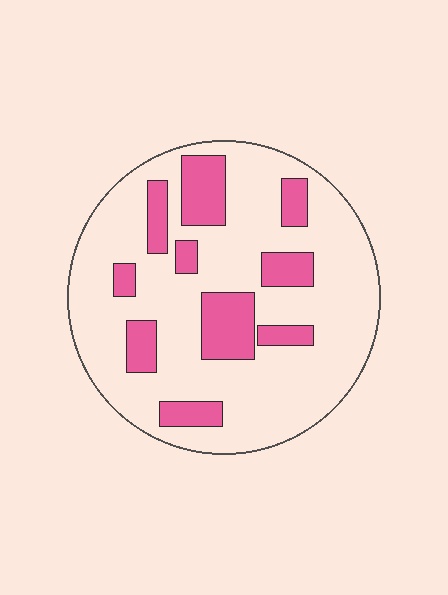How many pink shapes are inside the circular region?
10.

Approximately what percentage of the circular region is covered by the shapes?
Approximately 25%.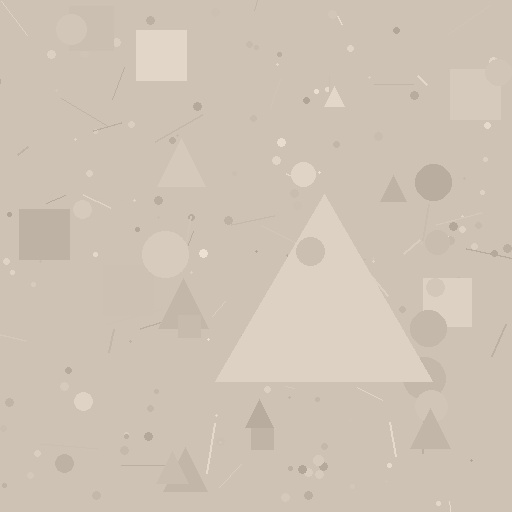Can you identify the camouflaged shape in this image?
The camouflaged shape is a triangle.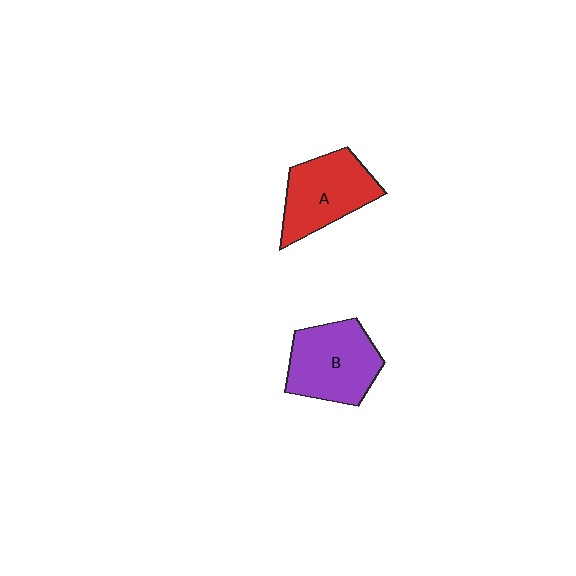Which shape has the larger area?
Shape B (purple).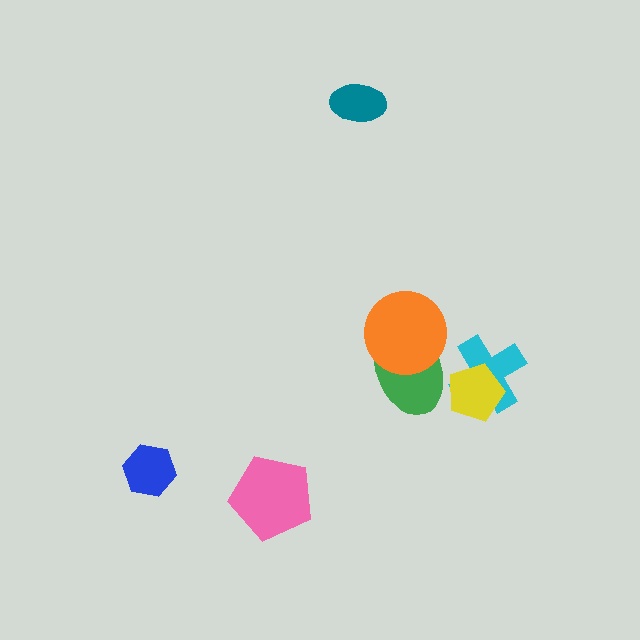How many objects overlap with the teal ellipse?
0 objects overlap with the teal ellipse.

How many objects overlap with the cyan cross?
1 object overlaps with the cyan cross.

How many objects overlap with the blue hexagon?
0 objects overlap with the blue hexagon.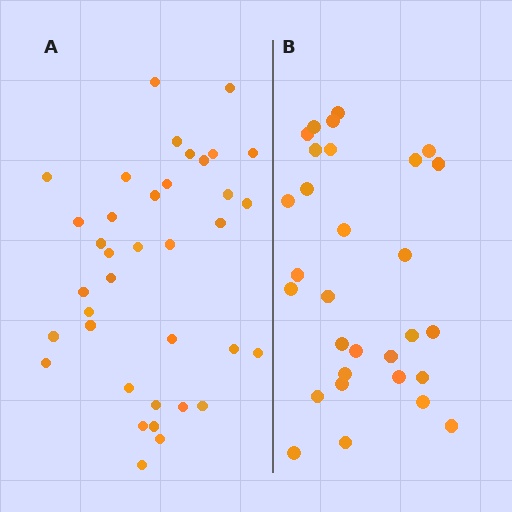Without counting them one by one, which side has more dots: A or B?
Region A (the left region) has more dots.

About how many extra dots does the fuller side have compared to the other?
Region A has roughly 8 or so more dots than region B.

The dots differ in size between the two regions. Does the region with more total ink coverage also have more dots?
No. Region B has more total ink coverage because its dots are larger, but region A actually contains more individual dots. Total area can be misleading — the number of items is what matters here.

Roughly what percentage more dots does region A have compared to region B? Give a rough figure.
About 25% more.